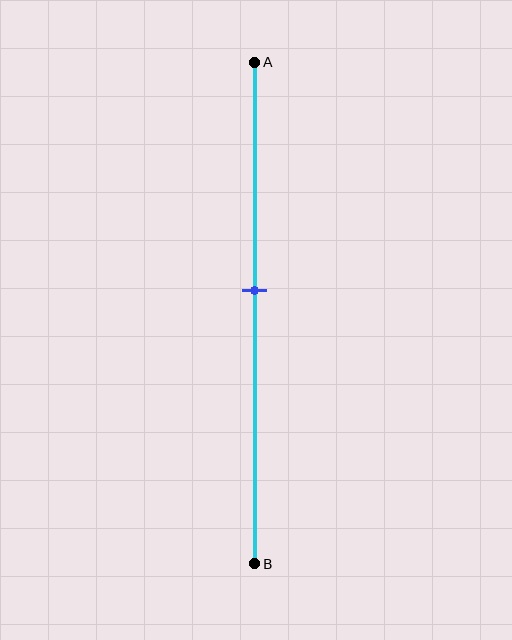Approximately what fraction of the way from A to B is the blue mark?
The blue mark is approximately 45% of the way from A to B.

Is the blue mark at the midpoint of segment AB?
No, the mark is at about 45% from A, not at the 50% midpoint.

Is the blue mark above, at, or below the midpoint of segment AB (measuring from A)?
The blue mark is above the midpoint of segment AB.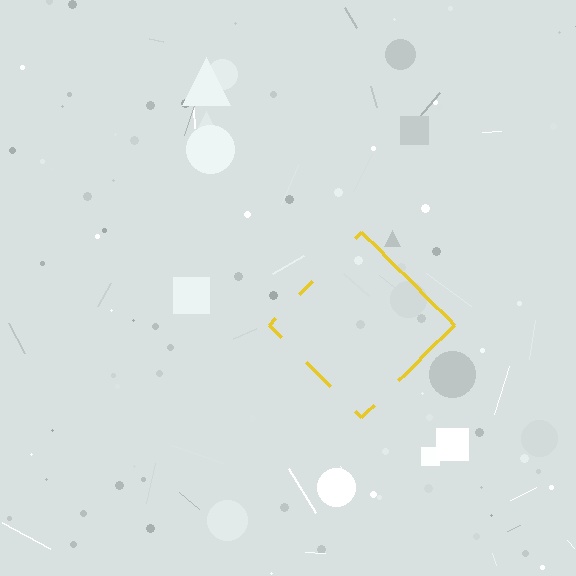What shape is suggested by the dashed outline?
The dashed outline suggests a diamond.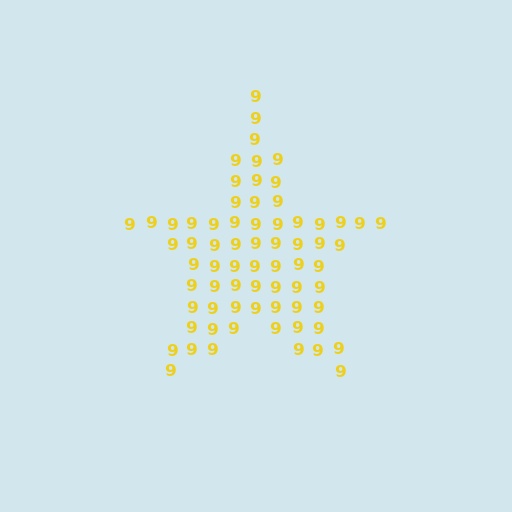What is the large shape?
The large shape is a star.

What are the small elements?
The small elements are digit 9's.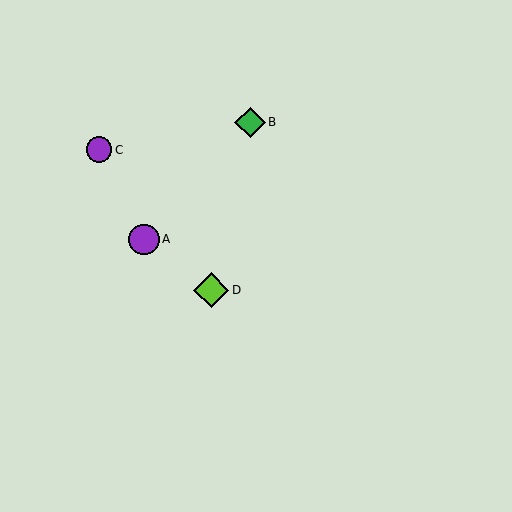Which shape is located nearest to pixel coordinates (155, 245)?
The purple circle (labeled A) at (144, 239) is nearest to that location.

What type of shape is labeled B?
Shape B is a green diamond.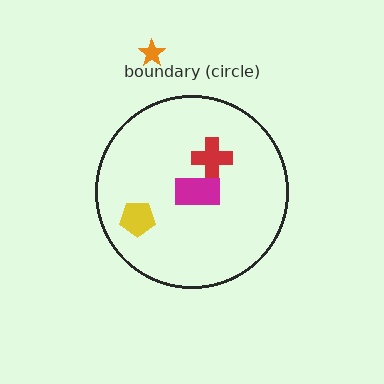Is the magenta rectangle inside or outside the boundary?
Inside.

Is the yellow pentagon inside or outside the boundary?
Inside.